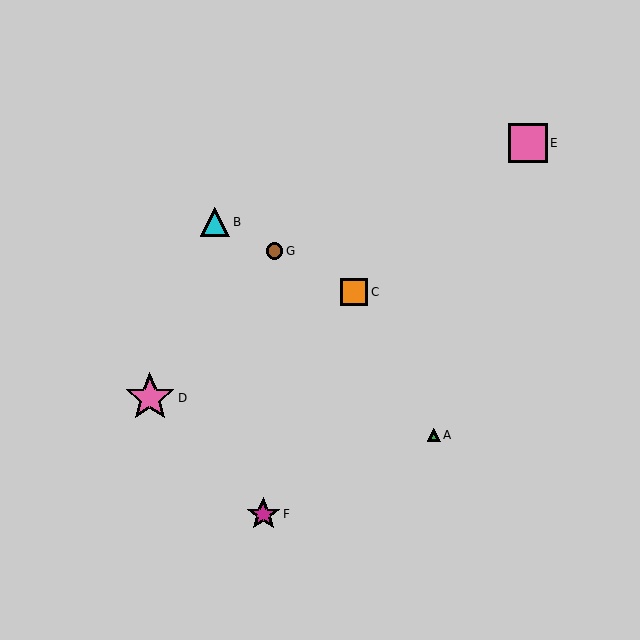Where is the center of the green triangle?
The center of the green triangle is at (434, 435).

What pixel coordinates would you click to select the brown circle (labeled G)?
Click at (274, 251) to select the brown circle G.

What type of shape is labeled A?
Shape A is a green triangle.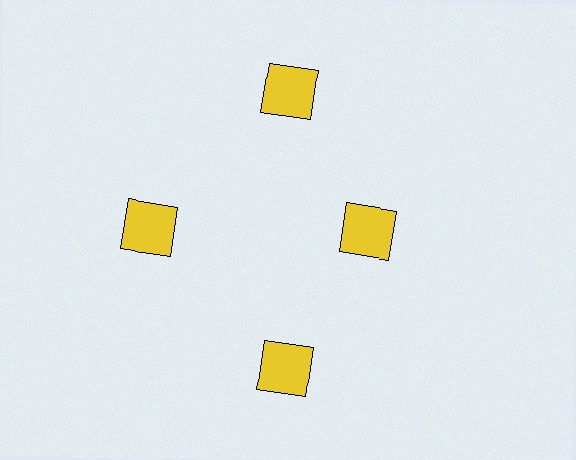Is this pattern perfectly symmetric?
No. The 4 yellow squares are arranged in a ring, but one element near the 3 o'clock position is pulled inward toward the center, breaking the 4-fold rotational symmetry.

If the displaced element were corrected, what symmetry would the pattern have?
It would have 4-fold rotational symmetry — the pattern would map onto itself every 90 degrees.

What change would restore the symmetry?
The symmetry would be restored by moving it outward, back onto the ring so that all 4 squares sit at equal angles and equal distance from the center.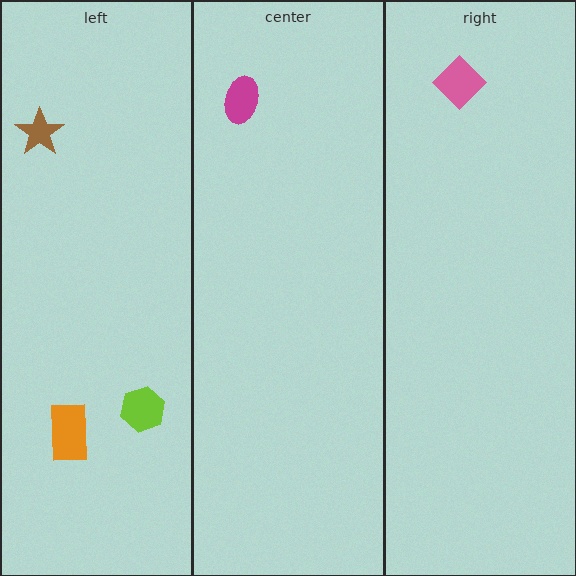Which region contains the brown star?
The left region.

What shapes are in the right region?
The pink diamond.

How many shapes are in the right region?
1.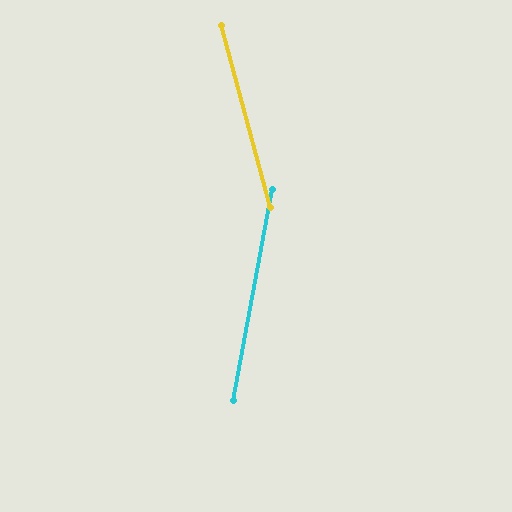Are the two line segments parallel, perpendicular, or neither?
Neither parallel nor perpendicular — they differ by about 26°.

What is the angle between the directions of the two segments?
Approximately 26 degrees.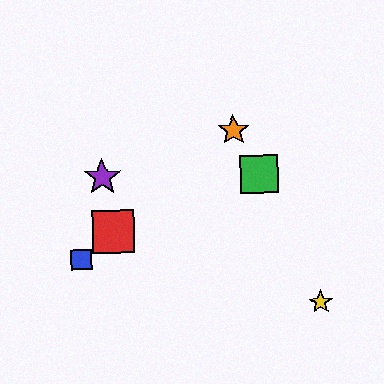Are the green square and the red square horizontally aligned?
No, the green square is at y≈174 and the red square is at y≈232.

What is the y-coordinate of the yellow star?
The yellow star is at y≈302.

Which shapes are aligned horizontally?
The green square, the purple star are aligned horizontally.